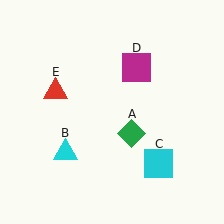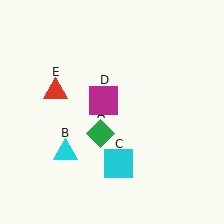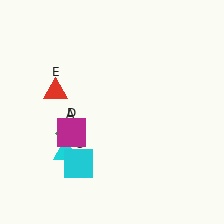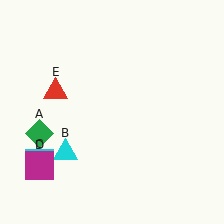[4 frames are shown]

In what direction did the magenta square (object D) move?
The magenta square (object D) moved down and to the left.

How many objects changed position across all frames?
3 objects changed position: green diamond (object A), cyan square (object C), magenta square (object D).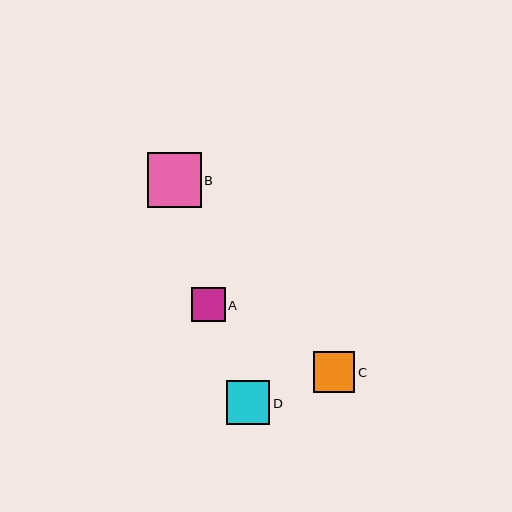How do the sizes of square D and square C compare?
Square D and square C are approximately the same size.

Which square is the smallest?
Square A is the smallest with a size of approximately 34 pixels.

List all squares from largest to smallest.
From largest to smallest: B, D, C, A.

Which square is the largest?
Square B is the largest with a size of approximately 54 pixels.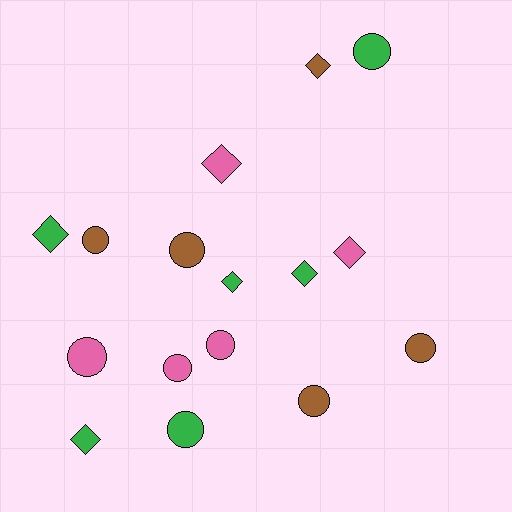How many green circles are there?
There are 2 green circles.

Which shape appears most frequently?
Circle, with 9 objects.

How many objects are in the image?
There are 16 objects.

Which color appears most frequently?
Green, with 6 objects.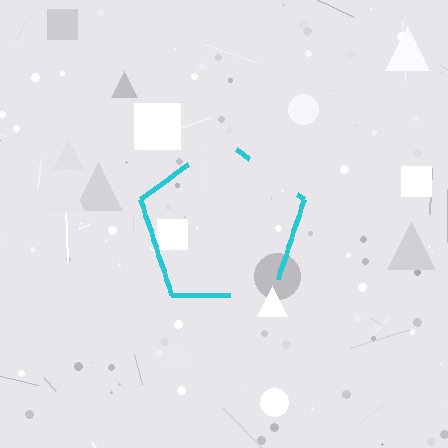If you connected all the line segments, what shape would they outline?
They would outline a pentagon.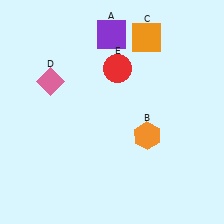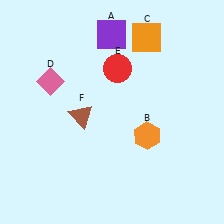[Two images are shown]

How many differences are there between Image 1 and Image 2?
There is 1 difference between the two images.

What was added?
A brown triangle (F) was added in Image 2.